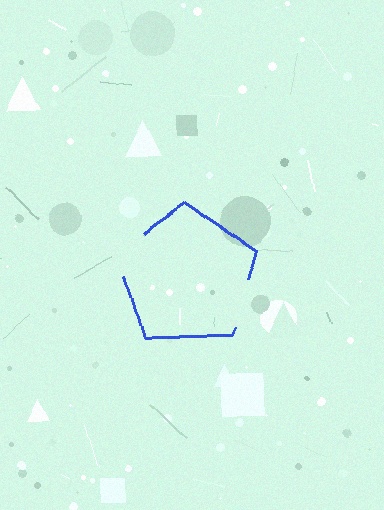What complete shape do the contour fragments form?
The contour fragments form a pentagon.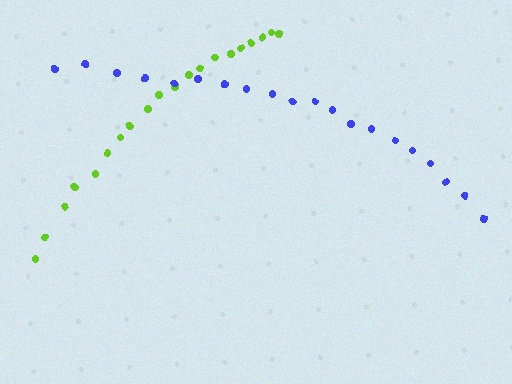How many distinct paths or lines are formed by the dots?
There are 2 distinct paths.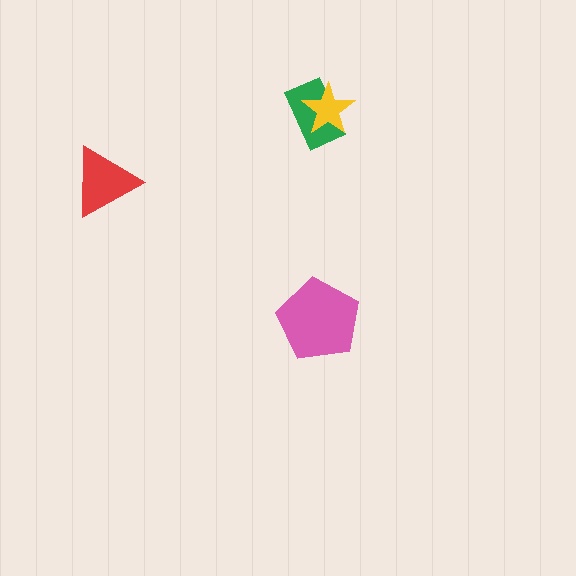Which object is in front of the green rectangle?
The yellow star is in front of the green rectangle.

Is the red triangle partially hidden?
No, no other shape covers it.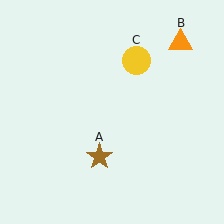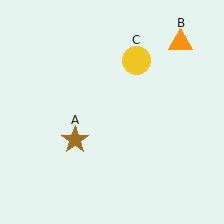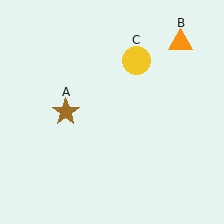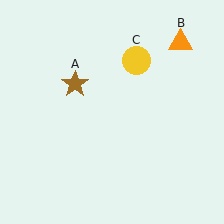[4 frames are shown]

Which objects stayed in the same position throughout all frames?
Orange triangle (object B) and yellow circle (object C) remained stationary.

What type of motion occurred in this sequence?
The brown star (object A) rotated clockwise around the center of the scene.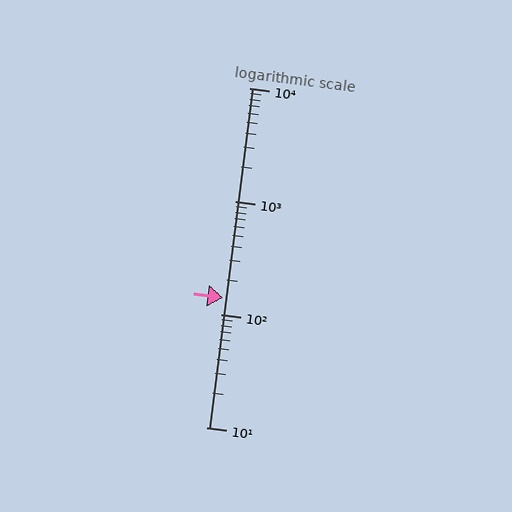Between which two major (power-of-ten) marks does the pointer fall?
The pointer is between 100 and 1000.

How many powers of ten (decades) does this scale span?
The scale spans 3 decades, from 10 to 10000.